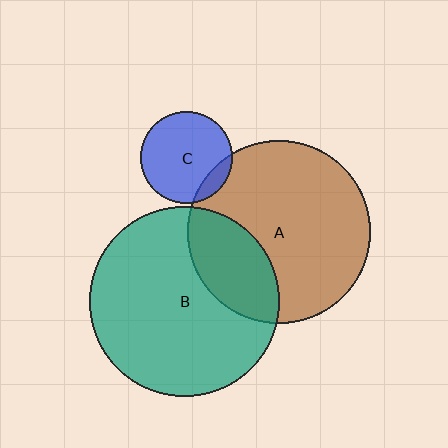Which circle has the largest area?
Circle B (teal).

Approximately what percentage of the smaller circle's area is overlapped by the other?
Approximately 25%.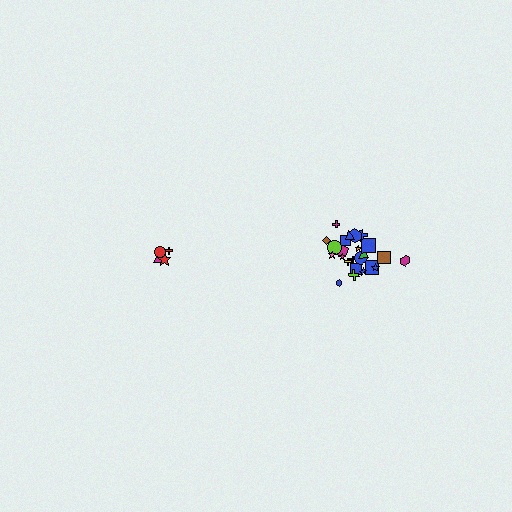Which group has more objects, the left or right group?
The right group.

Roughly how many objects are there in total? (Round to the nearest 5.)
Roughly 30 objects in total.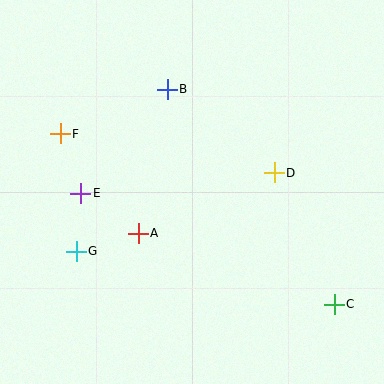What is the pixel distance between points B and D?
The distance between B and D is 136 pixels.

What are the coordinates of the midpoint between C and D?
The midpoint between C and D is at (304, 239).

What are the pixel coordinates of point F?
Point F is at (60, 134).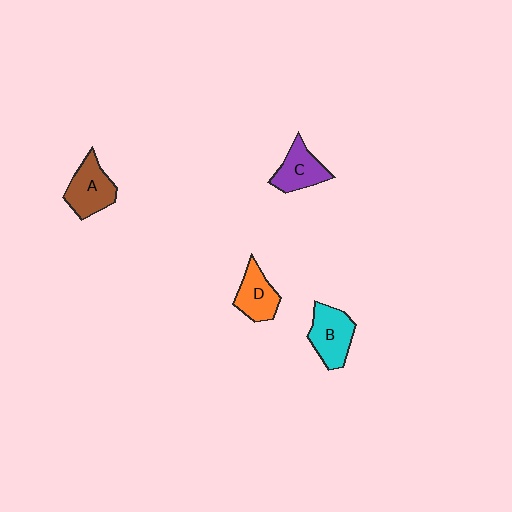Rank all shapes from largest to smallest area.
From largest to smallest: A (brown), B (cyan), C (purple), D (orange).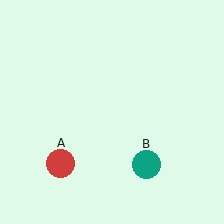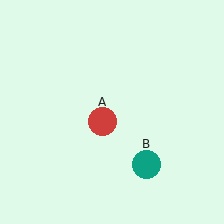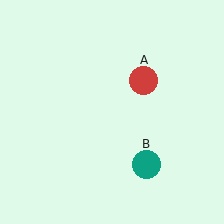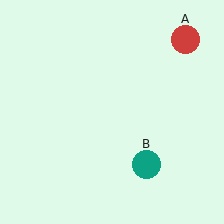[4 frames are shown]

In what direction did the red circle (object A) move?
The red circle (object A) moved up and to the right.